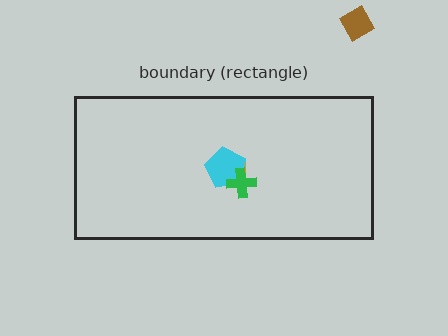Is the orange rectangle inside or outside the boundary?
Inside.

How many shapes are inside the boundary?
3 inside, 1 outside.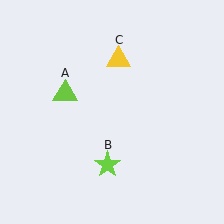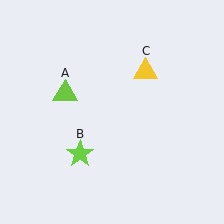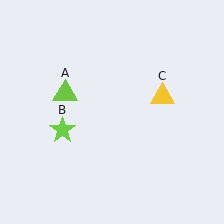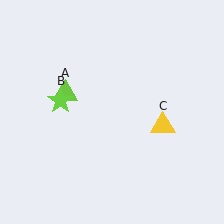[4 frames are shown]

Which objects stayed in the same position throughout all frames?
Lime triangle (object A) remained stationary.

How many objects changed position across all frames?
2 objects changed position: lime star (object B), yellow triangle (object C).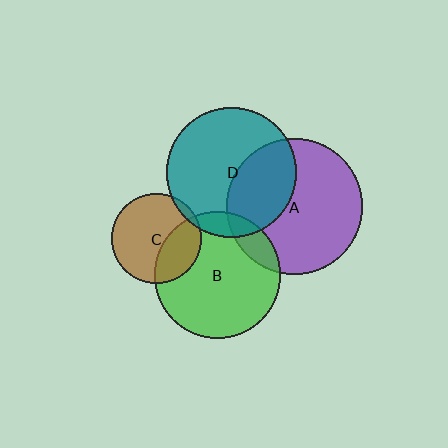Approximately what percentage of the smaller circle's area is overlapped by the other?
Approximately 10%.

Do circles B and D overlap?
Yes.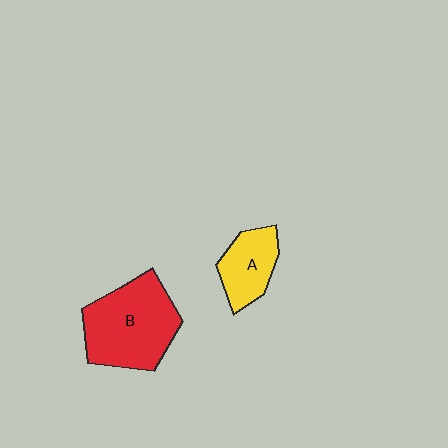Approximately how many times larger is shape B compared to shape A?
Approximately 1.9 times.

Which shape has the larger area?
Shape B (red).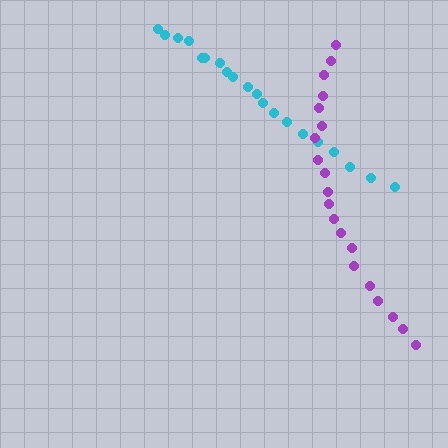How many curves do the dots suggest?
There are 2 distinct paths.